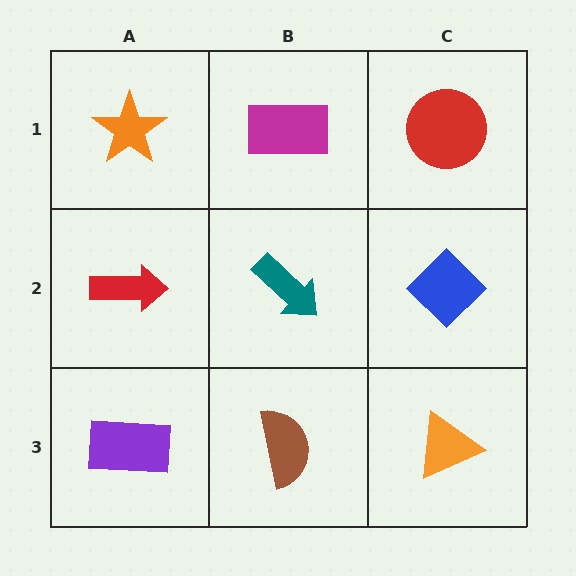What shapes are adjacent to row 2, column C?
A red circle (row 1, column C), an orange triangle (row 3, column C), a teal arrow (row 2, column B).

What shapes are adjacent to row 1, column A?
A red arrow (row 2, column A), a magenta rectangle (row 1, column B).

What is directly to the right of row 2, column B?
A blue diamond.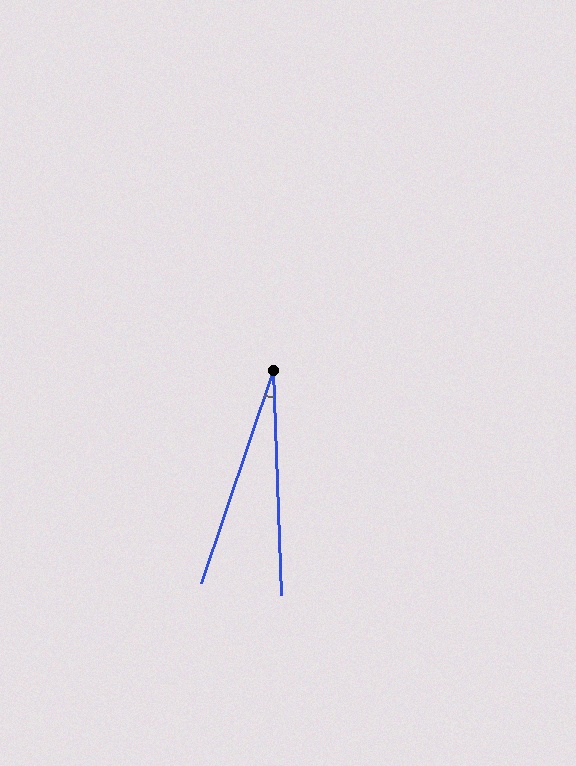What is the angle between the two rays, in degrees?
Approximately 21 degrees.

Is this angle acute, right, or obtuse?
It is acute.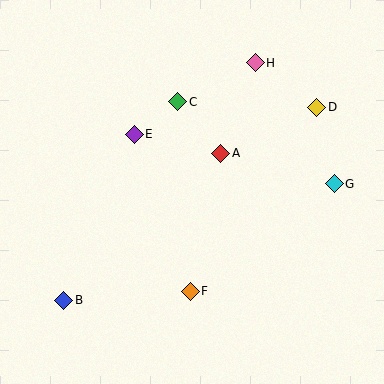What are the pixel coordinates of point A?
Point A is at (221, 153).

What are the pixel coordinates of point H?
Point H is at (255, 63).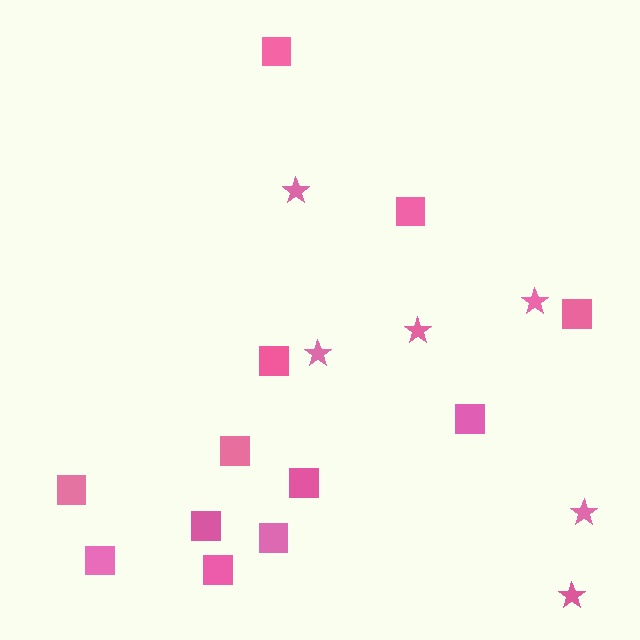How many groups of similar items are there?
There are 2 groups: one group of squares (12) and one group of stars (6).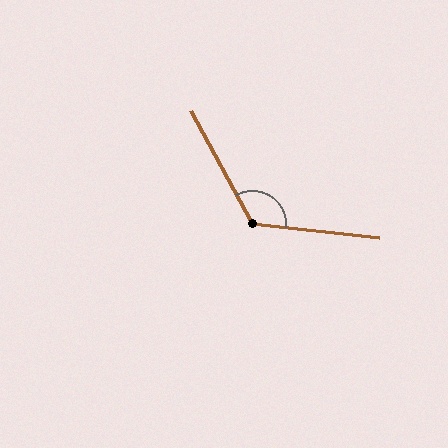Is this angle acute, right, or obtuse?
It is obtuse.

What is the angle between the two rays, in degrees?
Approximately 125 degrees.